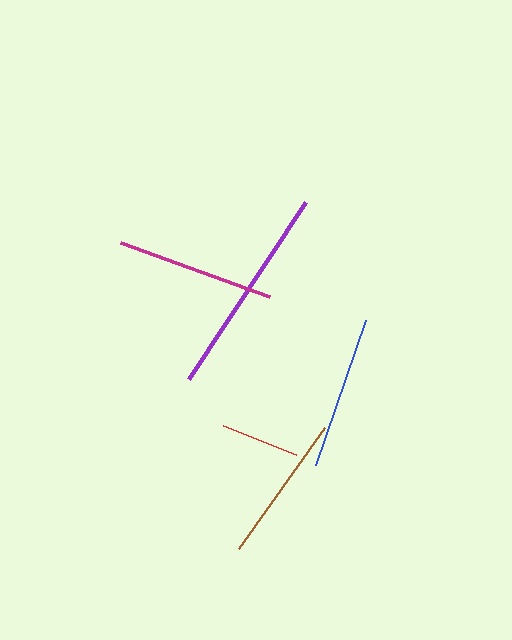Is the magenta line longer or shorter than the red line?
The magenta line is longer than the red line.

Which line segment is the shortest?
The red line is the shortest at approximately 78 pixels.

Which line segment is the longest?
The purple line is the longest at approximately 212 pixels.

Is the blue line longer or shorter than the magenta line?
The magenta line is longer than the blue line.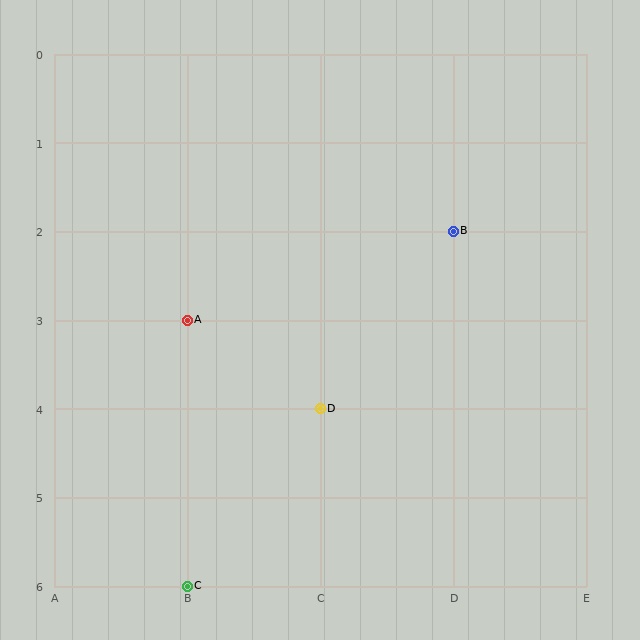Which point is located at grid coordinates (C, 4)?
Point D is at (C, 4).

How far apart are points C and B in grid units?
Points C and B are 2 columns and 4 rows apart (about 4.5 grid units diagonally).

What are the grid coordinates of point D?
Point D is at grid coordinates (C, 4).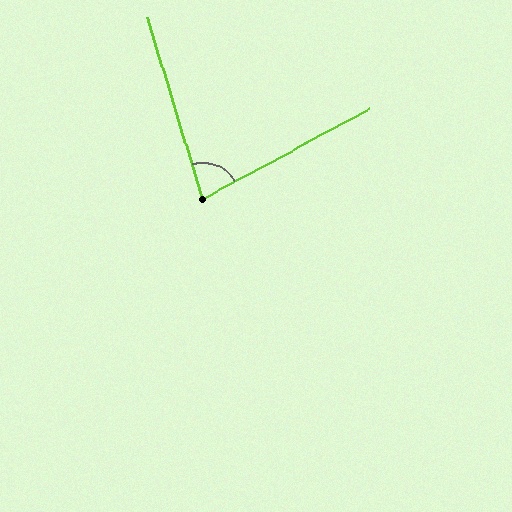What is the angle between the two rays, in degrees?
Approximately 79 degrees.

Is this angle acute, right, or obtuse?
It is acute.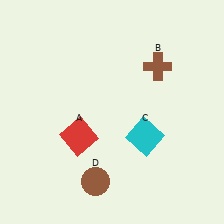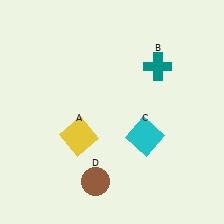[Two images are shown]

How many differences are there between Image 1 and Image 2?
There are 2 differences between the two images.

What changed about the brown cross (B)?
In Image 1, B is brown. In Image 2, it changed to teal.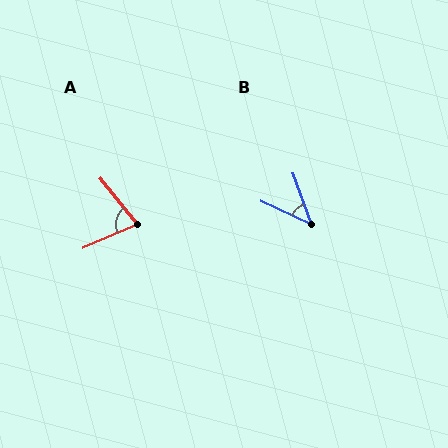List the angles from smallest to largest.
B (46°), A (74°).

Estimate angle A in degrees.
Approximately 74 degrees.